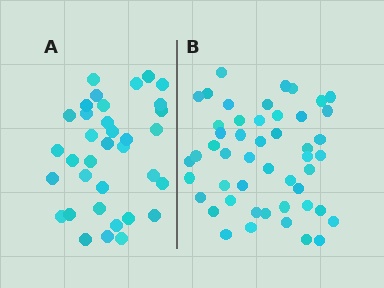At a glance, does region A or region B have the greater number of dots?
Region B (the right region) has more dots.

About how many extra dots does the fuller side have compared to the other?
Region B has approximately 15 more dots than region A.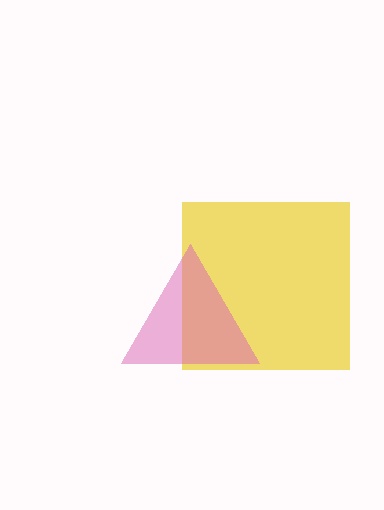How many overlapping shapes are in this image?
There are 2 overlapping shapes in the image.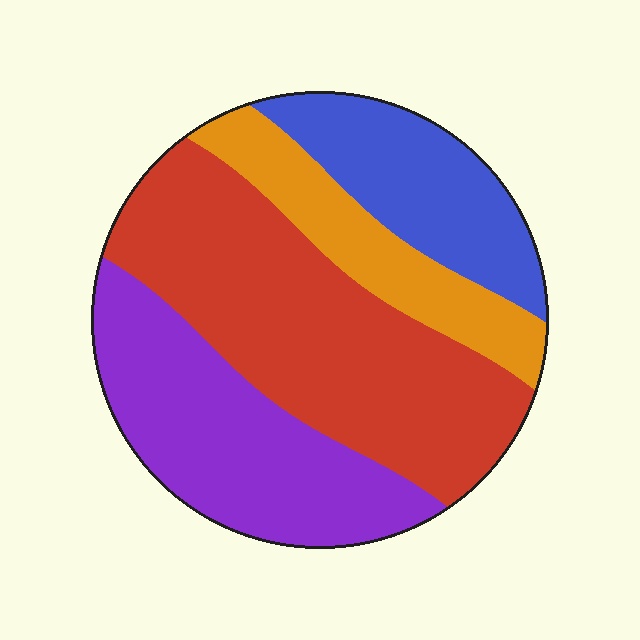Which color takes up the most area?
Red, at roughly 40%.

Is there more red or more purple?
Red.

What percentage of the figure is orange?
Orange covers around 15% of the figure.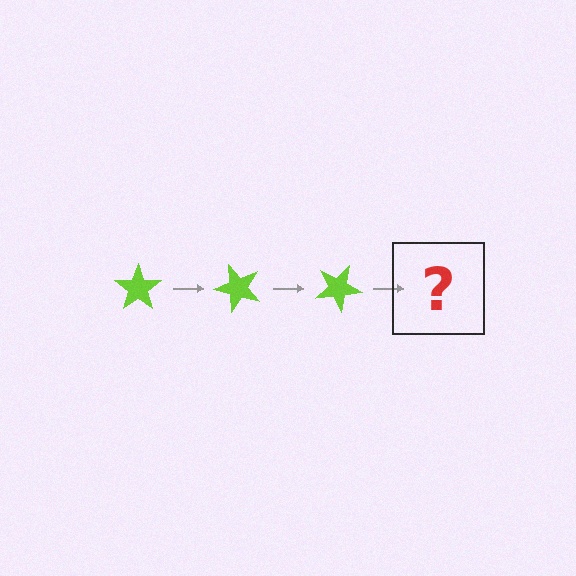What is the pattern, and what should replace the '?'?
The pattern is that the star rotates 50 degrees each step. The '?' should be a lime star rotated 150 degrees.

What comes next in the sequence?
The next element should be a lime star rotated 150 degrees.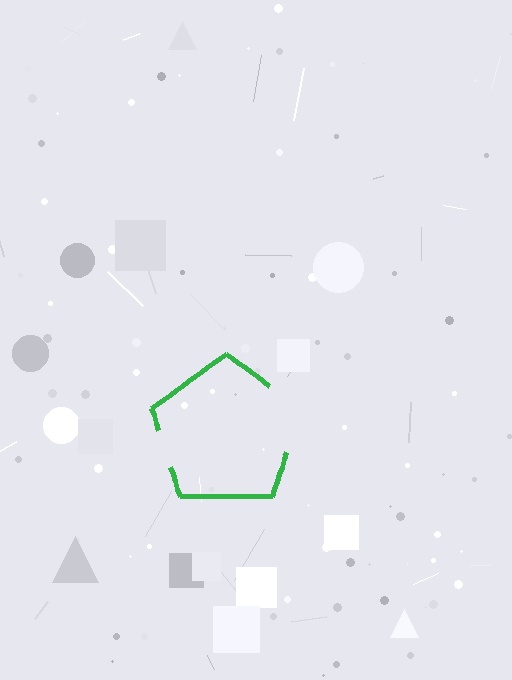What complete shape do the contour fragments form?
The contour fragments form a pentagon.